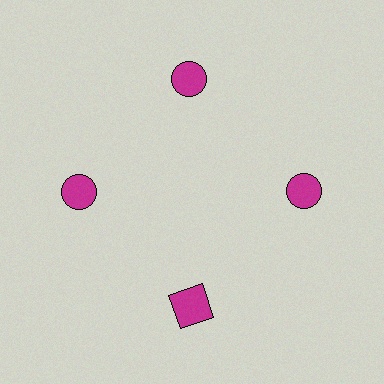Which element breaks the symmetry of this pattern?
The magenta square at roughly the 6 o'clock position breaks the symmetry. All other shapes are magenta circles.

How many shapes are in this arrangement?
There are 4 shapes arranged in a ring pattern.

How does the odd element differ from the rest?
It has a different shape: square instead of circle.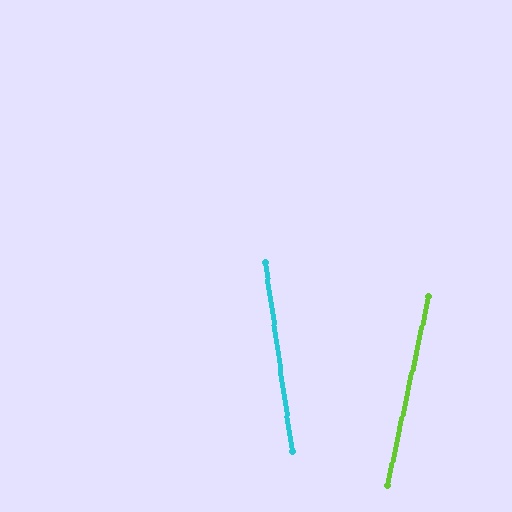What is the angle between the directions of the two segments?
Approximately 20 degrees.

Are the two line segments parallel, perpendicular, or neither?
Neither parallel nor perpendicular — they differ by about 20°.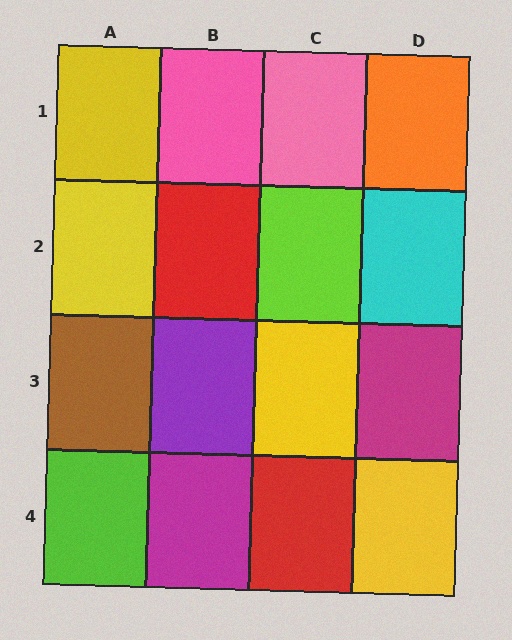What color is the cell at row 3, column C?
Yellow.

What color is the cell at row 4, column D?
Yellow.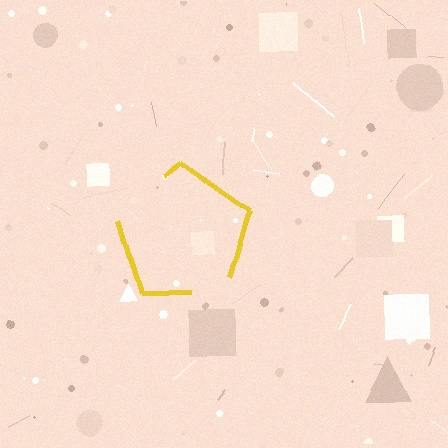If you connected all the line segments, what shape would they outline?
They would outline a pentagon.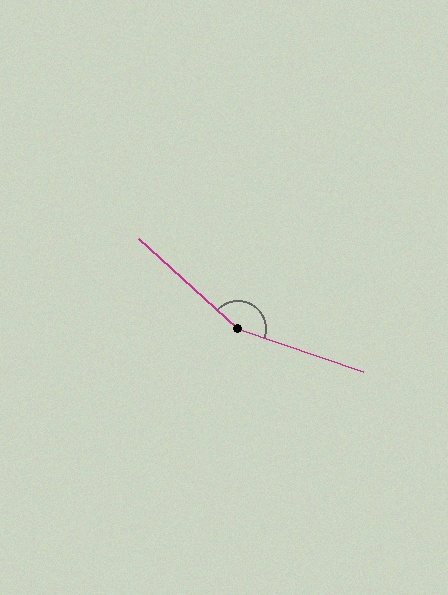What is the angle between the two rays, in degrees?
Approximately 156 degrees.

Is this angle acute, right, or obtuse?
It is obtuse.